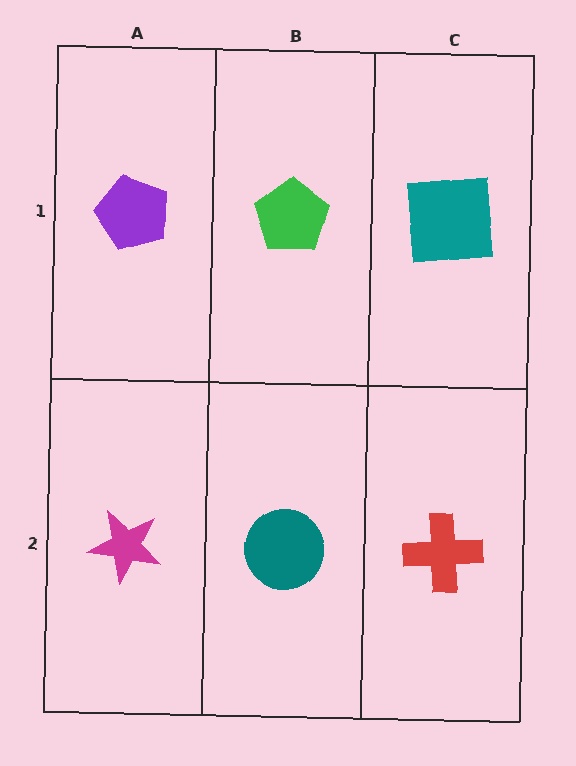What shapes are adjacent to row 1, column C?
A red cross (row 2, column C), a green pentagon (row 1, column B).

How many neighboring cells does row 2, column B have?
3.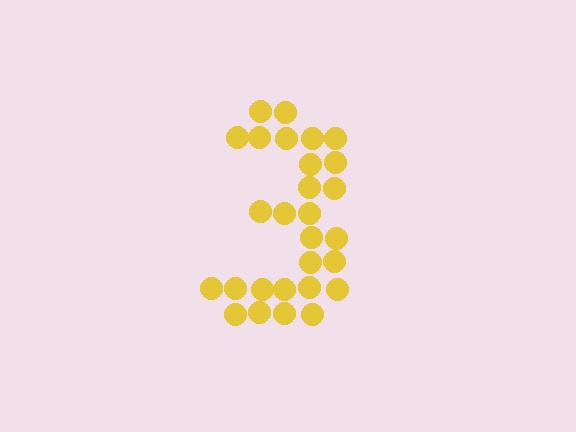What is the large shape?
The large shape is the digit 3.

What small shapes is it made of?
It is made of small circles.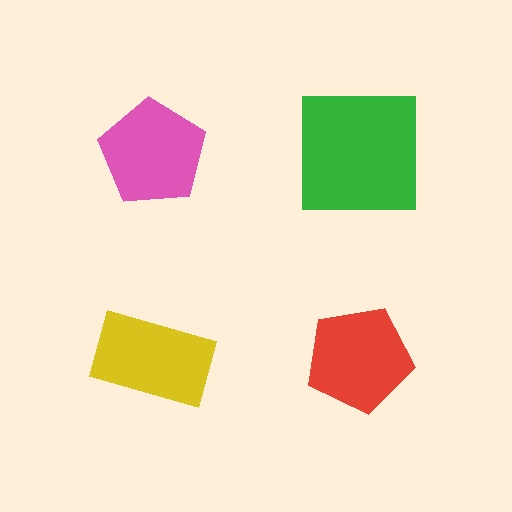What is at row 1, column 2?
A green square.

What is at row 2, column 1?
A yellow rectangle.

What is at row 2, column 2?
A red pentagon.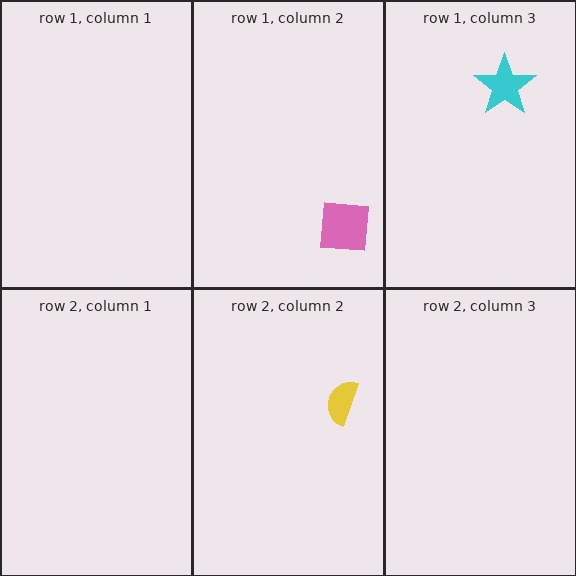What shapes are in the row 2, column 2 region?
The yellow semicircle.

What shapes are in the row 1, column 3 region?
The cyan star.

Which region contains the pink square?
The row 1, column 2 region.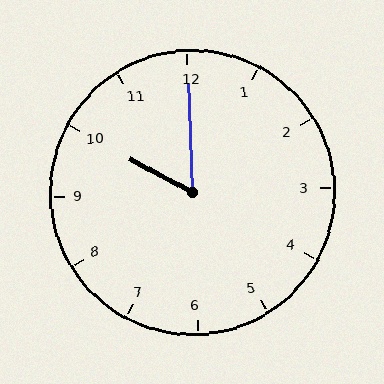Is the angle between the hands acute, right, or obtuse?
It is acute.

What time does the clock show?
10:00.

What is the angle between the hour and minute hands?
Approximately 60 degrees.